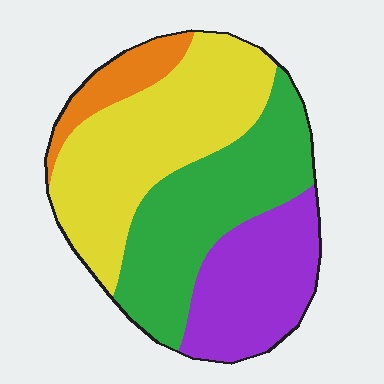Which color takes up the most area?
Yellow, at roughly 35%.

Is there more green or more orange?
Green.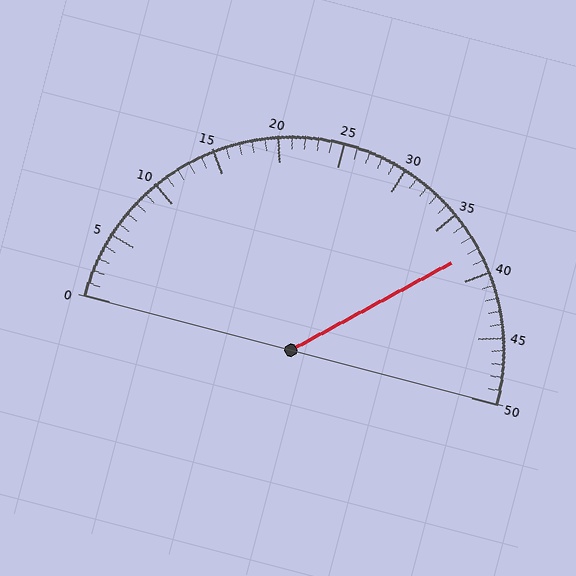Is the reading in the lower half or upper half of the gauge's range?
The reading is in the upper half of the range (0 to 50).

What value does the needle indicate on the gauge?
The needle indicates approximately 38.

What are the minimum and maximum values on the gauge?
The gauge ranges from 0 to 50.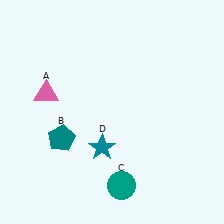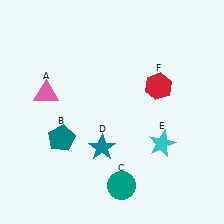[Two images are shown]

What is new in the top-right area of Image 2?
A red hexagon (F) was added in the top-right area of Image 2.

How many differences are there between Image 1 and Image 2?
There are 2 differences between the two images.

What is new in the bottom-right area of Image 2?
A cyan star (E) was added in the bottom-right area of Image 2.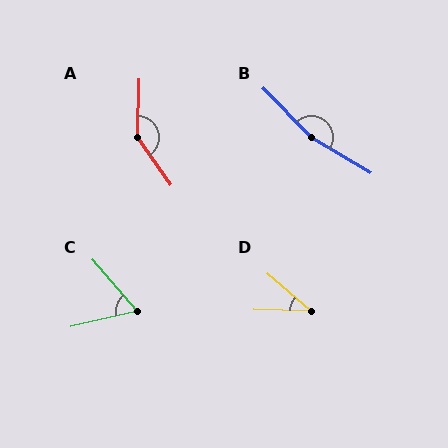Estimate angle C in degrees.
Approximately 62 degrees.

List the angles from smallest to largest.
D (39°), C (62°), A (144°), B (164°).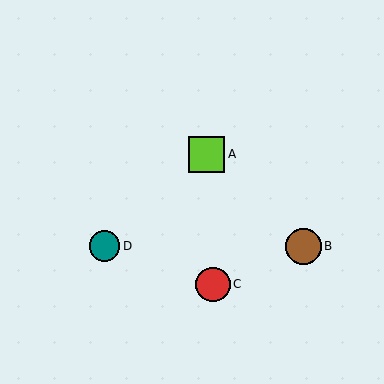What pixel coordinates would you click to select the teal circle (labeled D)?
Click at (104, 246) to select the teal circle D.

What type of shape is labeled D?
Shape D is a teal circle.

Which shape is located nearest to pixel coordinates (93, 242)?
The teal circle (labeled D) at (104, 246) is nearest to that location.